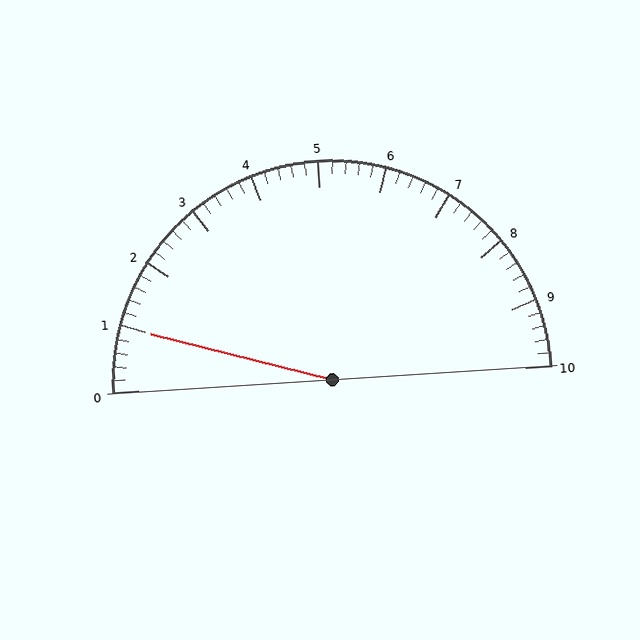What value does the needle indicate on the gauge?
The needle indicates approximately 1.0.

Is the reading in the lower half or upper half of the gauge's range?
The reading is in the lower half of the range (0 to 10).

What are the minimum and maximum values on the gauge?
The gauge ranges from 0 to 10.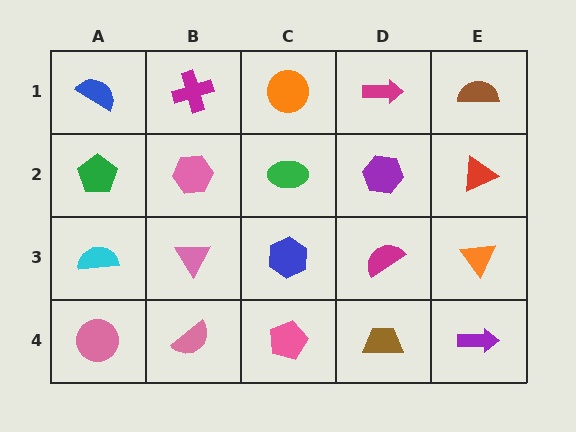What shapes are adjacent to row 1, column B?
A pink hexagon (row 2, column B), a blue semicircle (row 1, column A), an orange circle (row 1, column C).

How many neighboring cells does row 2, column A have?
3.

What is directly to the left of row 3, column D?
A blue hexagon.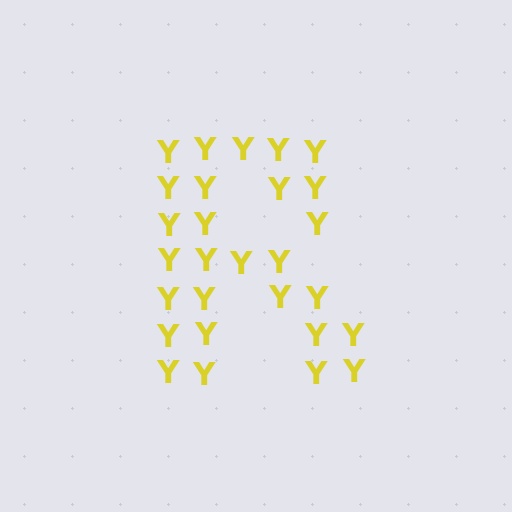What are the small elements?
The small elements are letter Y's.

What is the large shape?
The large shape is the letter R.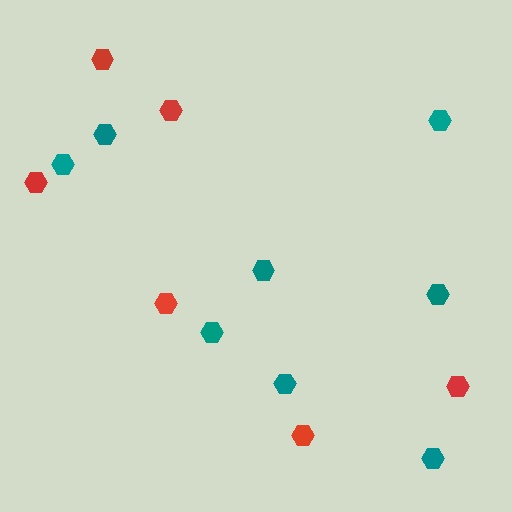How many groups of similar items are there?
There are 2 groups: one group of red hexagons (6) and one group of teal hexagons (8).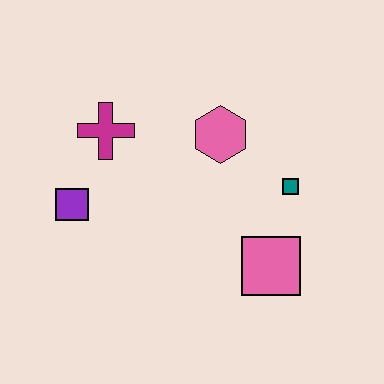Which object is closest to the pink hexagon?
The teal square is closest to the pink hexagon.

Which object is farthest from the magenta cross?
The pink square is farthest from the magenta cross.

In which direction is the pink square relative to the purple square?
The pink square is to the right of the purple square.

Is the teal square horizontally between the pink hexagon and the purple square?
No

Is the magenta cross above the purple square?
Yes